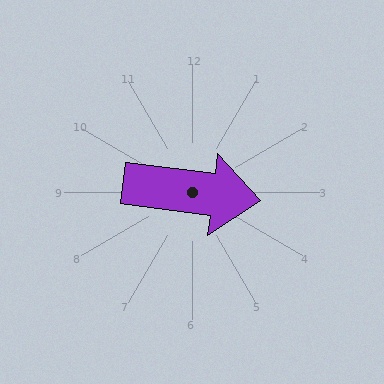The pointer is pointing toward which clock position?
Roughly 3 o'clock.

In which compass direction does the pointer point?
East.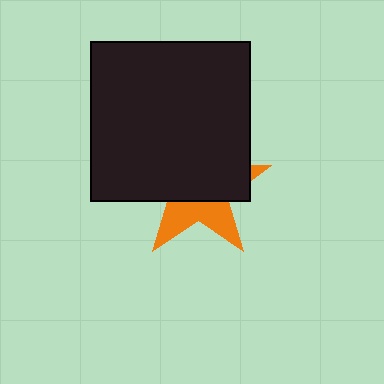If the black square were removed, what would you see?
You would see the complete orange star.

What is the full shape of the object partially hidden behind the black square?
The partially hidden object is an orange star.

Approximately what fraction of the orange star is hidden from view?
Roughly 63% of the orange star is hidden behind the black square.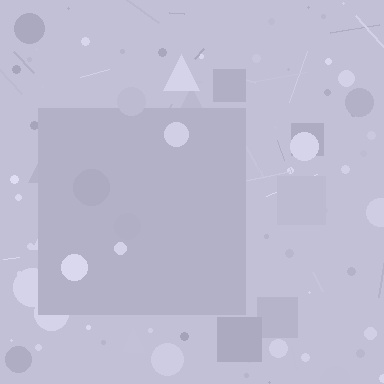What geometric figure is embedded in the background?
A square is embedded in the background.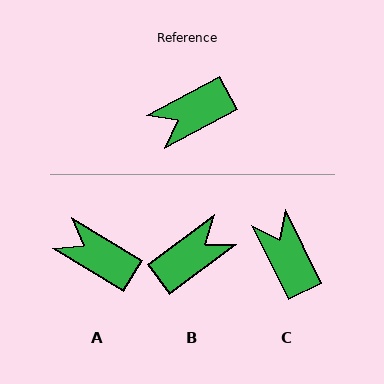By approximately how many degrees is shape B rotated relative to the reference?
Approximately 172 degrees clockwise.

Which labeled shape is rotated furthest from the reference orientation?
B, about 172 degrees away.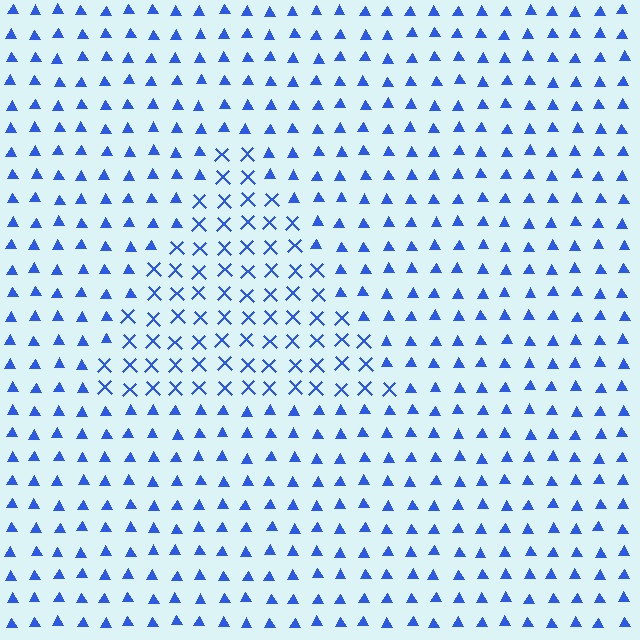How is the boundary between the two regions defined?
The boundary is defined by a change in element shape: X marks inside vs. triangles outside. All elements share the same color and spacing.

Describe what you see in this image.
The image is filled with small blue elements arranged in a uniform grid. A triangle-shaped region contains X marks, while the surrounding area contains triangles. The boundary is defined purely by the change in element shape.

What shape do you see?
I see a triangle.